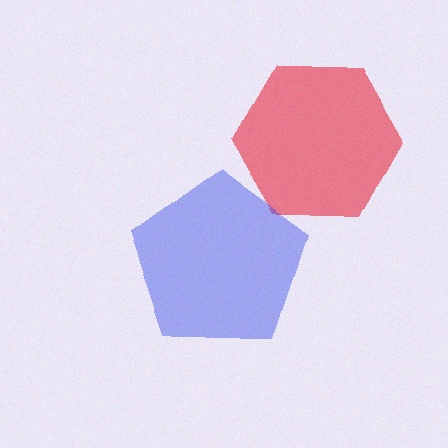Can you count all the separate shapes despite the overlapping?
Yes, there are 2 separate shapes.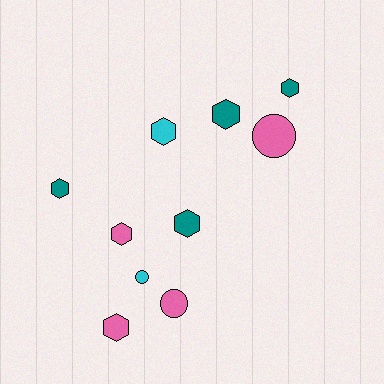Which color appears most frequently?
Pink, with 4 objects.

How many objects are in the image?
There are 10 objects.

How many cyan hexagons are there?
There is 1 cyan hexagon.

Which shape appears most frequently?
Hexagon, with 7 objects.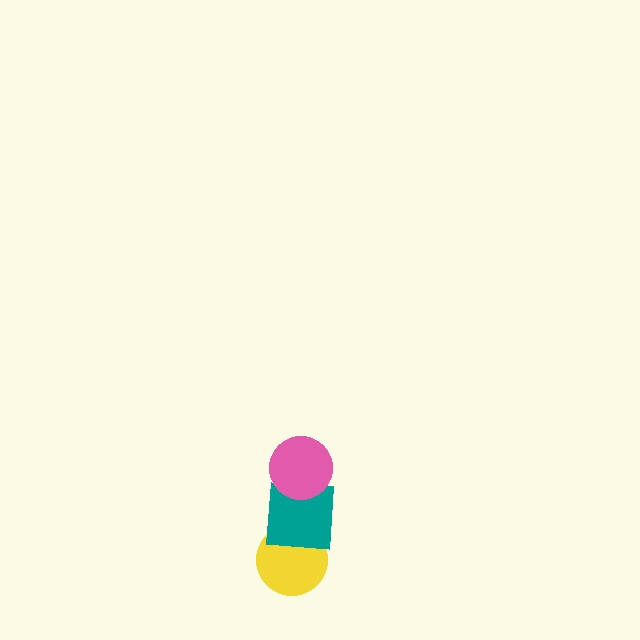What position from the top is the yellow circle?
The yellow circle is 3rd from the top.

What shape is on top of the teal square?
The pink circle is on top of the teal square.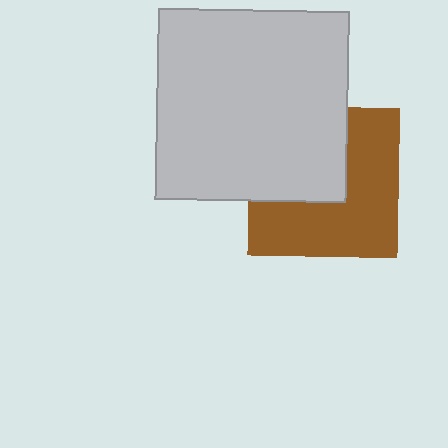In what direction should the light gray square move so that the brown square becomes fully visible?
The light gray square should move toward the upper-left. That is the shortest direction to clear the overlap and leave the brown square fully visible.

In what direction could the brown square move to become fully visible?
The brown square could move toward the lower-right. That would shift it out from behind the light gray square entirely.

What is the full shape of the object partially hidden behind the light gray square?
The partially hidden object is a brown square.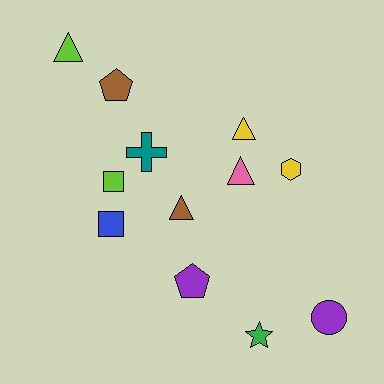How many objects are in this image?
There are 12 objects.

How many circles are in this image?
There is 1 circle.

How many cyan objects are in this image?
There are no cyan objects.